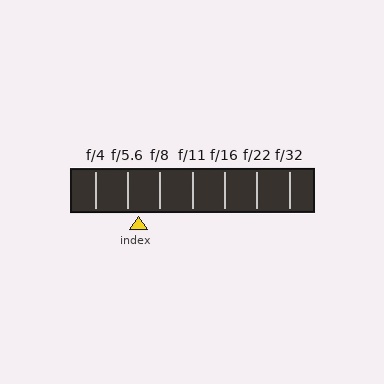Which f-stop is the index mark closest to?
The index mark is closest to f/5.6.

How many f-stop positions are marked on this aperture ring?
There are 7 f-stop positions marked.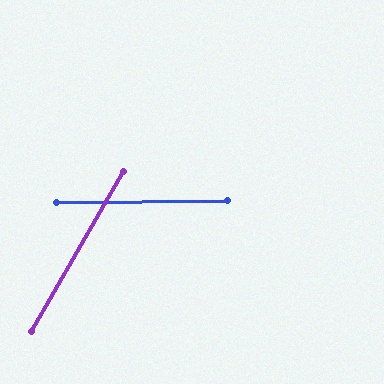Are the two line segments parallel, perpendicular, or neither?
Neither parallel nor perpendicular — they differ by about 59°.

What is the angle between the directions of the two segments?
Approximately 59 degrees.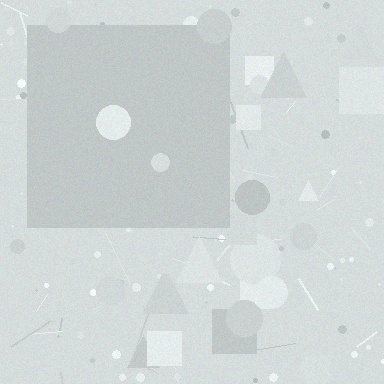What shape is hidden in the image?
A square is hidden in the image.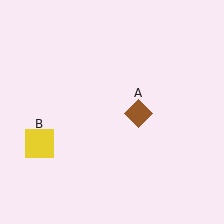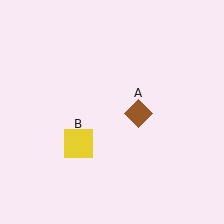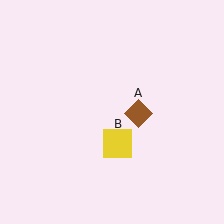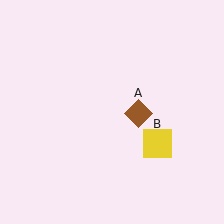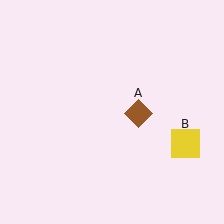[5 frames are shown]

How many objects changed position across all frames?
1 object changed position: yellow square (object B).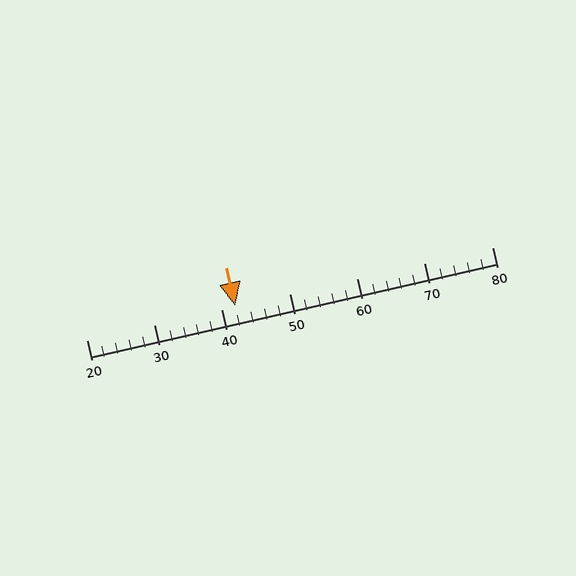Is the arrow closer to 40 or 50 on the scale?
The arrow is closer to 40.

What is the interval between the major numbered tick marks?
The major tick marks are spaced 10 units apart.